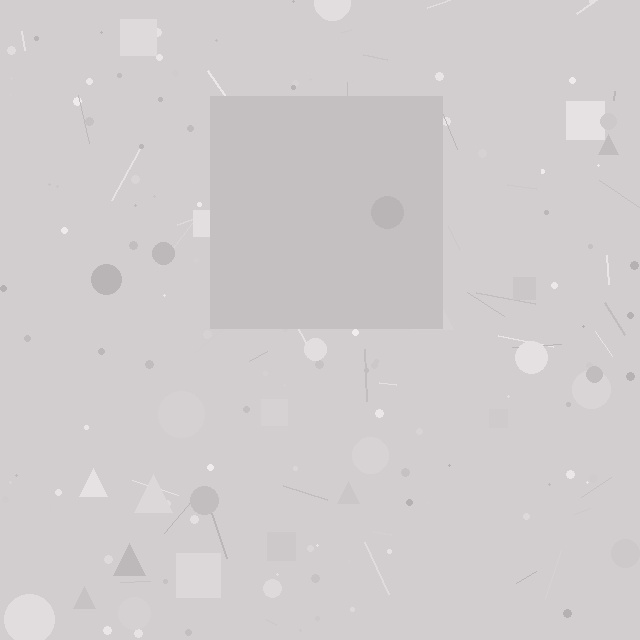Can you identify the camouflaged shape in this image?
The camouflaged shape is a square.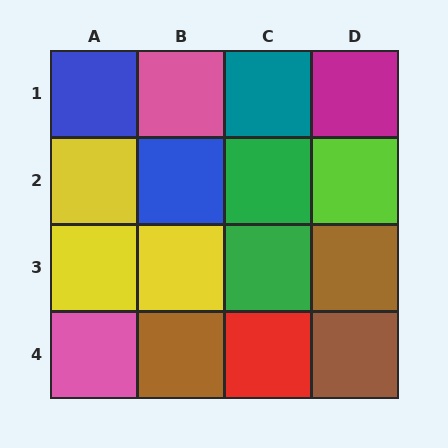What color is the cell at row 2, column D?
Lime.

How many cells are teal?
1 cell is teal.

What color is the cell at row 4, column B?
Brown.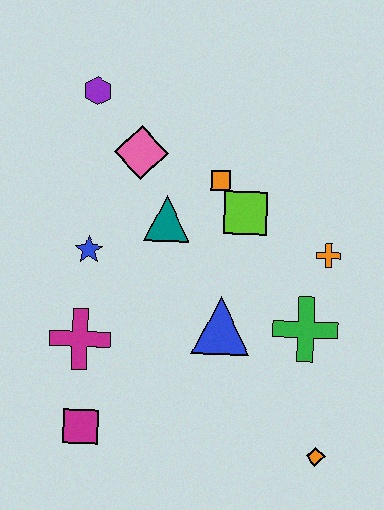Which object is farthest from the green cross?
The purple hexagon is farthest from the green cross.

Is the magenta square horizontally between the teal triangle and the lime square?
No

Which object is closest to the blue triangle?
The green cross is closest to the blue triangle.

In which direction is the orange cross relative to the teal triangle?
The orange cross is to the right of the teal triangle.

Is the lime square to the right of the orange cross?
No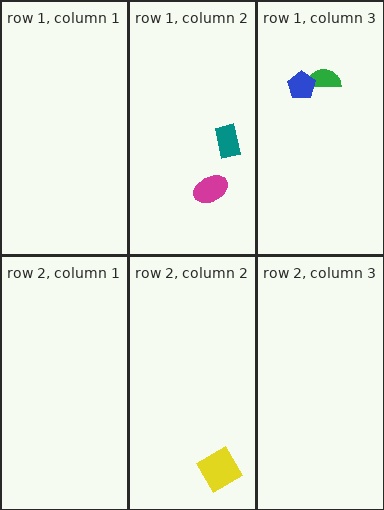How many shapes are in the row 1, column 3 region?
2.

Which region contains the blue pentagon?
The row 1, column 3 region.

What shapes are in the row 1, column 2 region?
The magenta ellipse, the teal rectangle.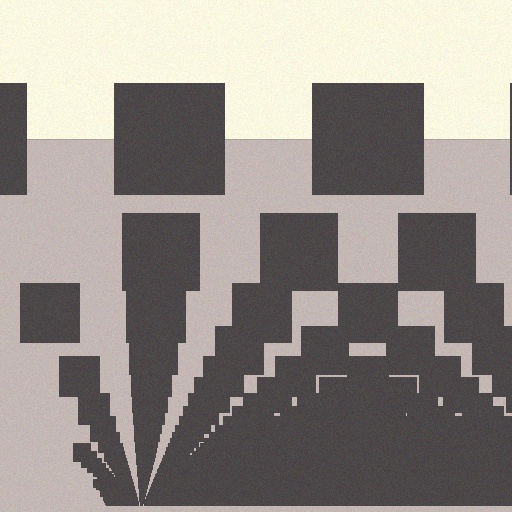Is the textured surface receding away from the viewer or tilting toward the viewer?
The surface appears to tilt toward the viewer. Texture elements get larger and sparser toward the top.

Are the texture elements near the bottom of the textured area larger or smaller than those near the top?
Smaller. The gradient is inverted — elements near the bottom are smaller and denser.